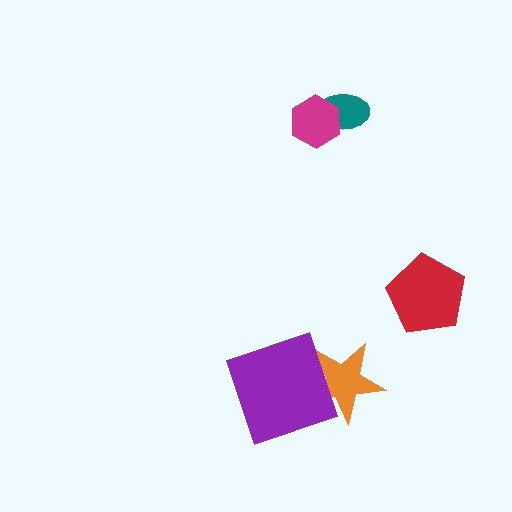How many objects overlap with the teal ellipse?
1 object overlaps with the teal ellipse.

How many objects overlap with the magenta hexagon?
1 object overlaps with the magenta hexagon.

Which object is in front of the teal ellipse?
The magenta hexagon is in front of the teal ellipse.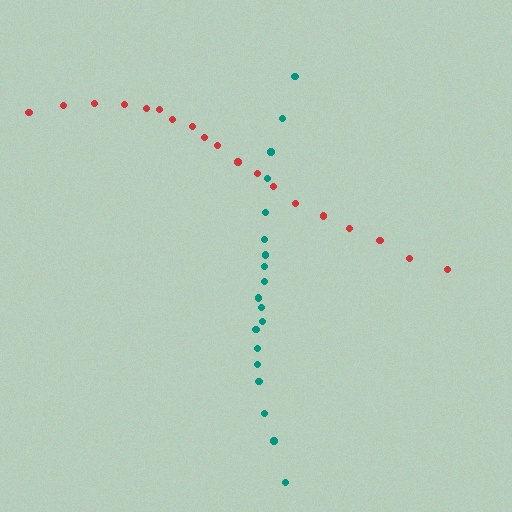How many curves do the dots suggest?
There are 2 distinct paths.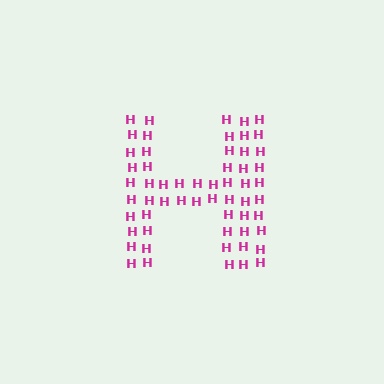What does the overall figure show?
The overall figure shows the letter H.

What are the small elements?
The small elements are letter H's.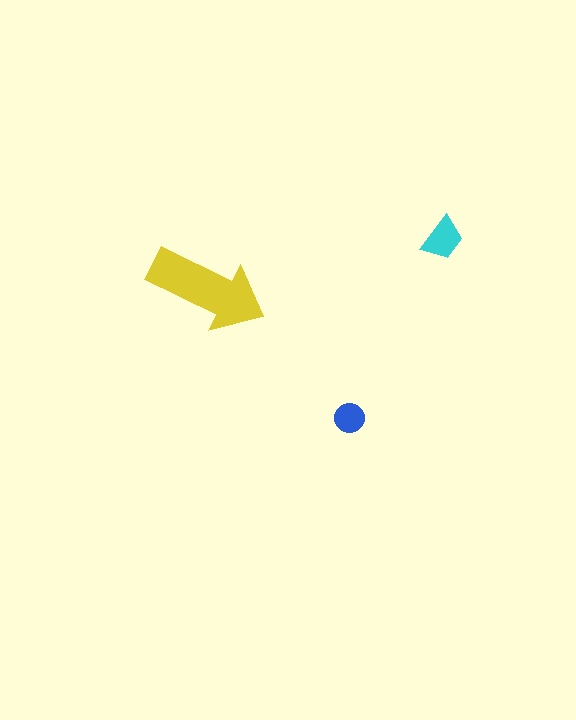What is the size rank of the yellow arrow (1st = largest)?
1st.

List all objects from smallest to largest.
The blue circle, the cyan trapezoid, the yellow arrow.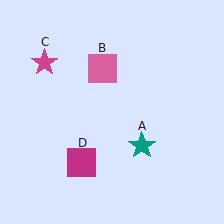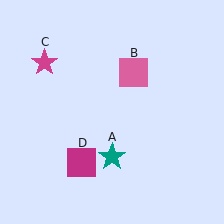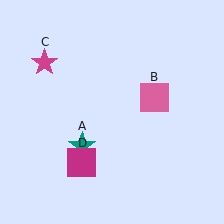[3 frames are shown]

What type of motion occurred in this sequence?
The teal star (object A), pink square (object B) rotated clockwise around the center of the scene.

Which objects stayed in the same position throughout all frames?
Magenta star (object C) and magenta square (object D) remained stationary.